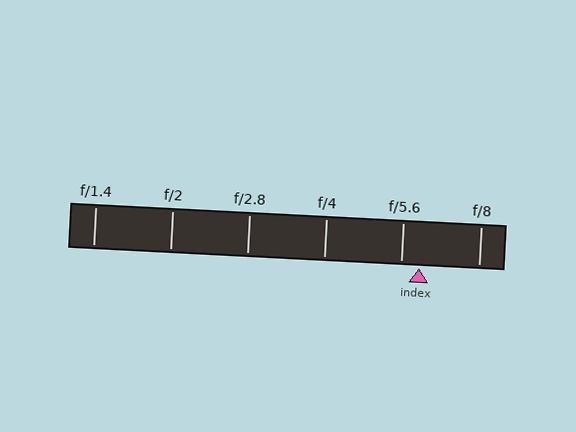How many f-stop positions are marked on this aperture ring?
There are 6 f-stop positions marked.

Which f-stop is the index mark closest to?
The index mark is closest to f/5.6.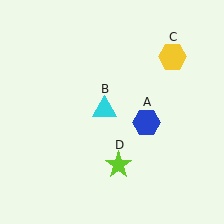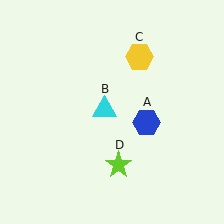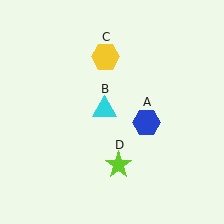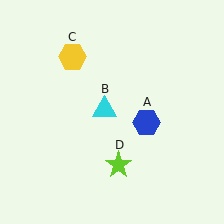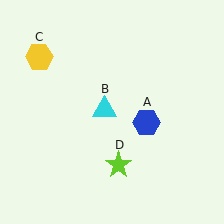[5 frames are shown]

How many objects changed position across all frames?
1 object changed position: yellow hexagon (object C).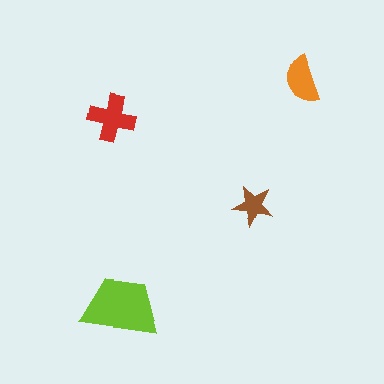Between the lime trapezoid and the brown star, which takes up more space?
The lime trapezoid.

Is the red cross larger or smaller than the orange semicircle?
Larger.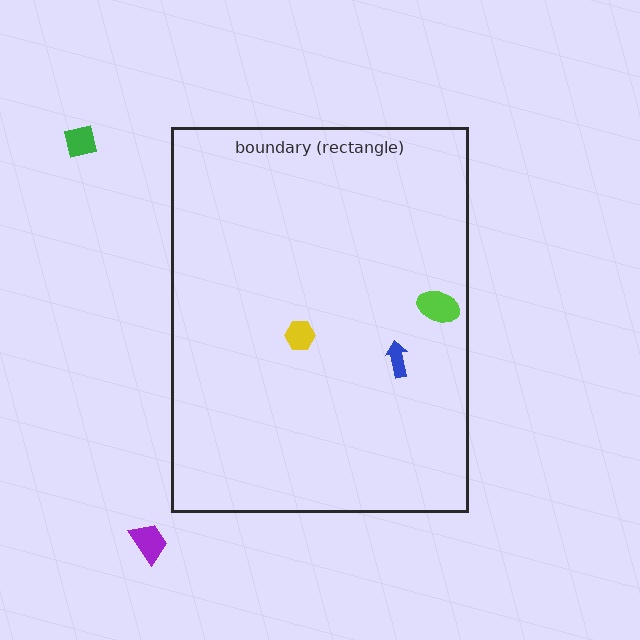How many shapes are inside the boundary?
3 inside, 2 outside.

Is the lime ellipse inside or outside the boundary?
Inside.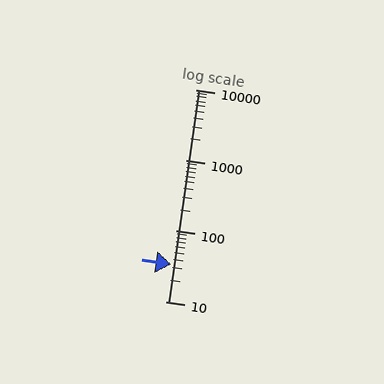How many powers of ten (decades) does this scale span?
The scale spans 3 decades, from 10 to 10000.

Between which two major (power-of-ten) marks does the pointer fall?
The pointer is between 10 and 100.